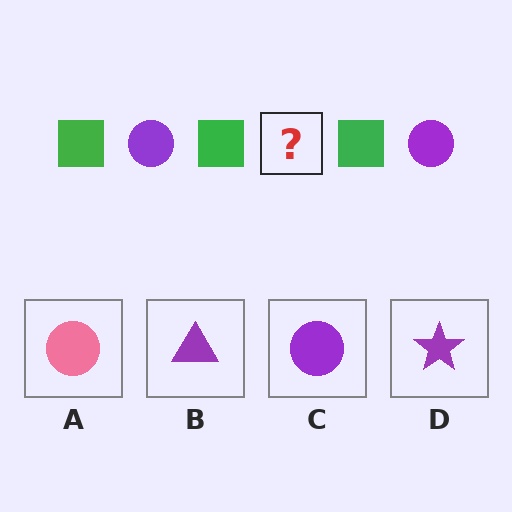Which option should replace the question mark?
Option C.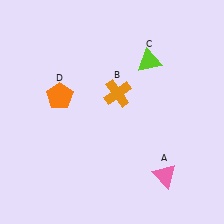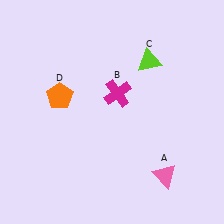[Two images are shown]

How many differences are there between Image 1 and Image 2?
There is 1 difference between the two images.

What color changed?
The cross (B) changed from orange in Image 1 to magenta in Image 2.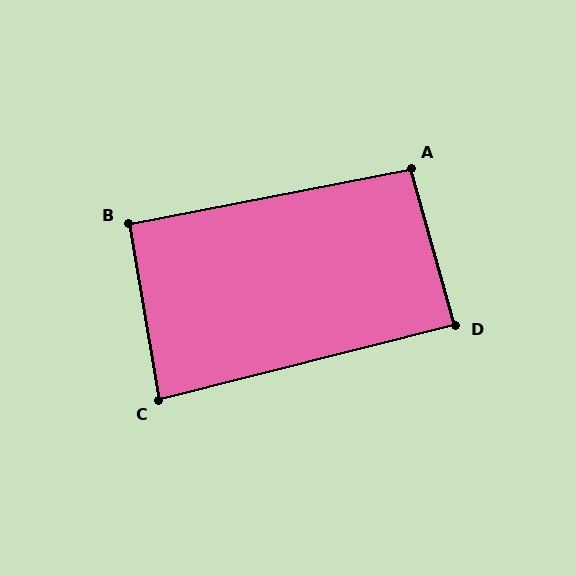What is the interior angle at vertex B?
Approximately 92 degrees (approximately right).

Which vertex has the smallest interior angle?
C, at approximately 85 degrees.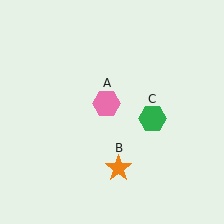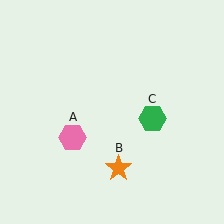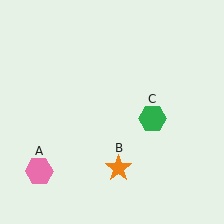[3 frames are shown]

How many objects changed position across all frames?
1 object changed position: pink hexagon (object A).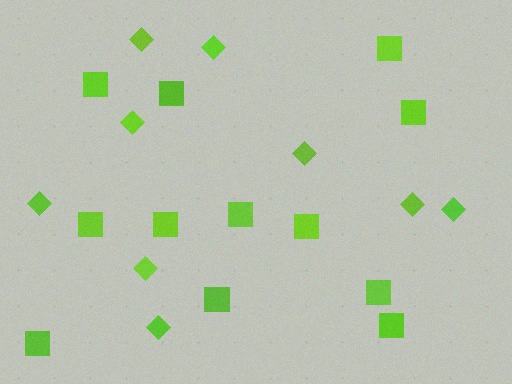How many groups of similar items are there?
There are 2 groups: one group of squares (12) and one group of diamonds (9).